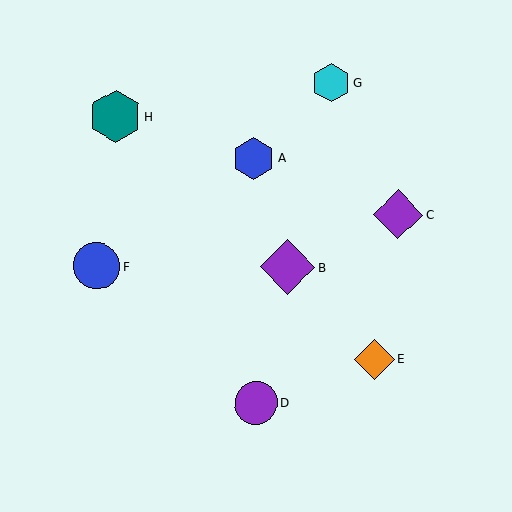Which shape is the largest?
The purple diamond (labeled B) is the largest.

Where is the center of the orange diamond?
The center of the orange diamond is at (374, 359).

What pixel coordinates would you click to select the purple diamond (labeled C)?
Click at (398, 215) to select the purple diamond C.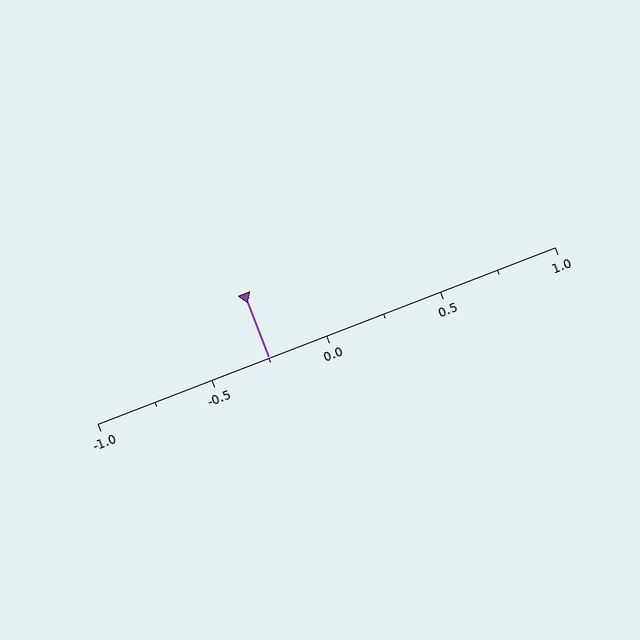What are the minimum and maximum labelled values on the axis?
The axis runs from -1.0 to 1.0.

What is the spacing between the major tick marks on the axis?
The major ticks are spaced 0.5 apart.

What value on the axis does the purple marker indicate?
The marker indicates approximately -0.25.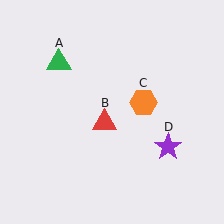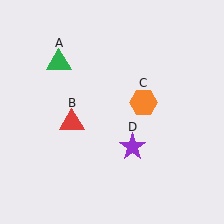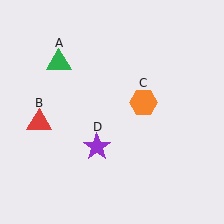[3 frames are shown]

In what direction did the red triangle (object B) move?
The red triangle (object B) moved left.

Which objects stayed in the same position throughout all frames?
Green triangle (object A) and orange hexagon (object C) remained stationary.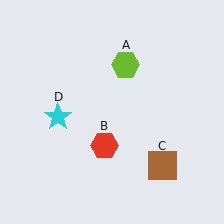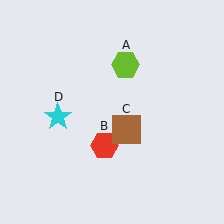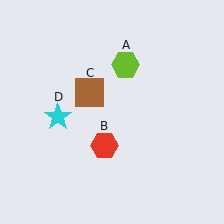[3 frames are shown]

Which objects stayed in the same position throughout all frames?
Lime hexagon (object A) and red hexagon (object B) and cyan star (object D) remained stationary.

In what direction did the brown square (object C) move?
The brown square (object C) moved up and to the left.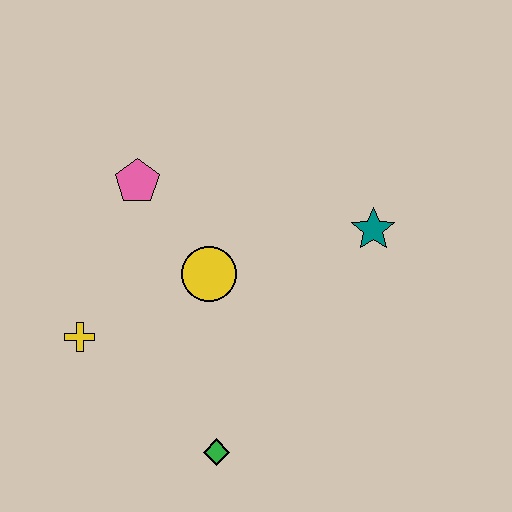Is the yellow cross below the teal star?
Yes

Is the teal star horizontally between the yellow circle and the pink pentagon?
No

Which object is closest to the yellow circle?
The pink pentagon is closest to the yellow circle.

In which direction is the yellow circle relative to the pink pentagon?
The yellow circle is below the pink pentagon.